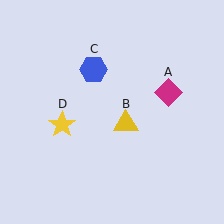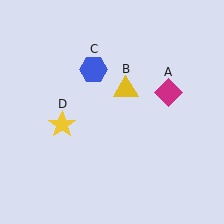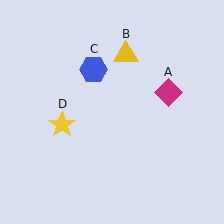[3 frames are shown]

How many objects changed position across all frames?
1 object changed position: yellow triangle (object B).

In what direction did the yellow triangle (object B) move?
The yellow triangle (object B) moved up.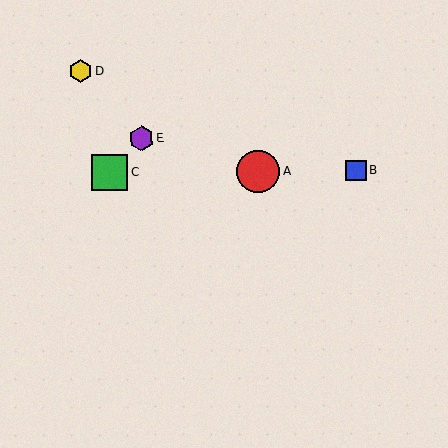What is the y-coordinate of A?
Object A is at y≈171.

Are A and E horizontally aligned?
No, A is at y≈171 and E is at y≈138.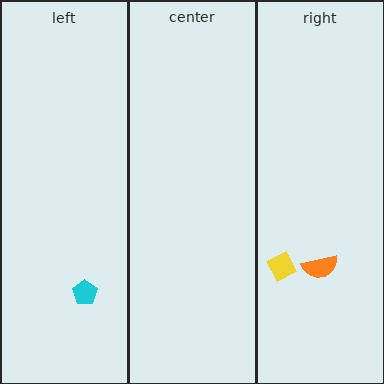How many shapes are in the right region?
2.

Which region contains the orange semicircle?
The right region.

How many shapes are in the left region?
1.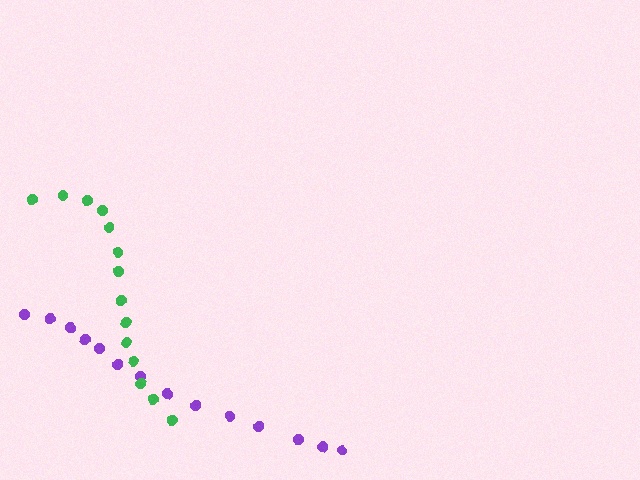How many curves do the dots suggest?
There are 2 distinct paths.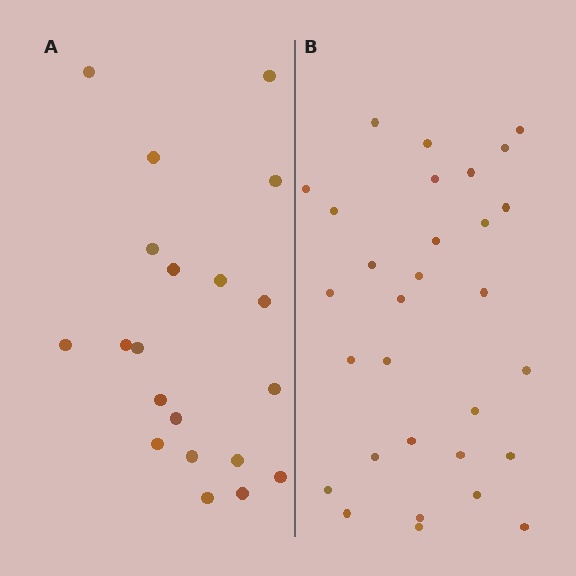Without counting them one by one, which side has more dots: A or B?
Region B (the right region) has more dots.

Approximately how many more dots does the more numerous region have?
Region B has roughly 10 or so more dots than region A.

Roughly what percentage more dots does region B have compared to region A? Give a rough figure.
About 50% more.